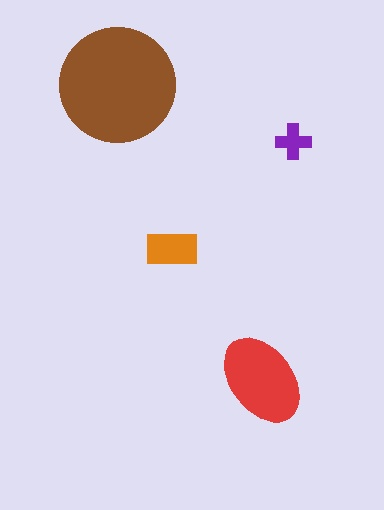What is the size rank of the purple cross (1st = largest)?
4th.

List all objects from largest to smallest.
The brown circle, the red ellipse, the orange rectangle, the purple cross.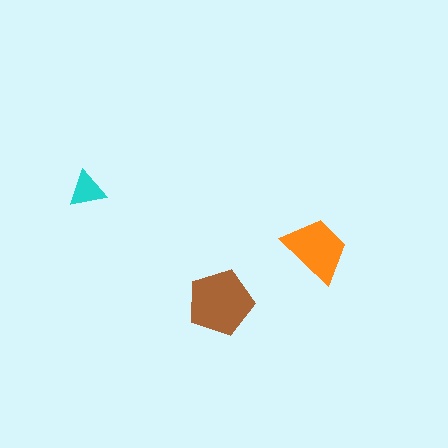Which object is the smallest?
The cyan triangle.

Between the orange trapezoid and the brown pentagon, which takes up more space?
The brown pentagon.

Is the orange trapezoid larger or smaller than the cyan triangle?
Larger.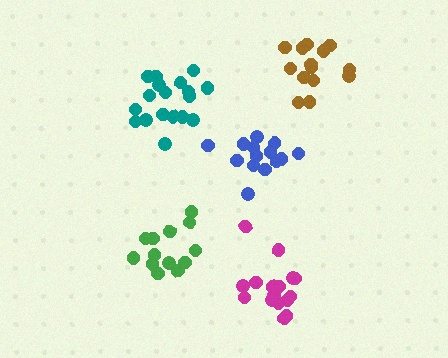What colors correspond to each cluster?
The clusters are colored: brown, green, teal, magenta, blue.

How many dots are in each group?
Group 1: 14 dots, Group 2: 13 dots, Group 3: 18 dots, Group 4: 16 dots, Group 5: 14 dots (75 total).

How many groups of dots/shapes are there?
There are 5 groups.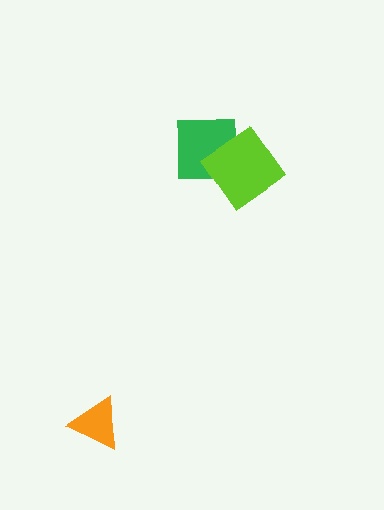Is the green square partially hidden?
Yes, it is partially covered by another shape.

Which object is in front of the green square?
The lime diamond is in front of the green square.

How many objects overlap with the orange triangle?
0 objects overlap with the orange triangle.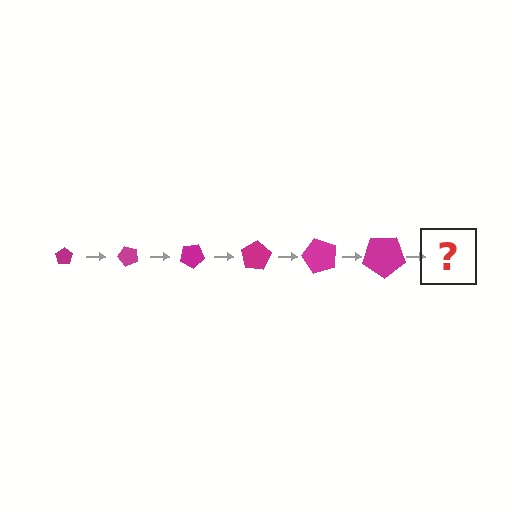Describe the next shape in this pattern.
It should be a pentagon, larger than the previous one and rotated 300 degrees from the start.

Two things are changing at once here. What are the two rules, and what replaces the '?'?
The two rules are that the pentagon grows larger each step and it rotates 50 degrees each step. The '?' should be a pentagon, larger than the previous one and rotated 300 degrees from the start.